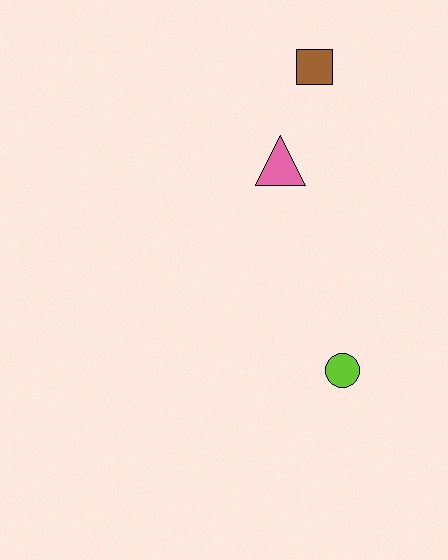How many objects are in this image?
There are 3 objects.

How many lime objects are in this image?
There is 1 lime object.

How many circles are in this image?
There is 1 circle.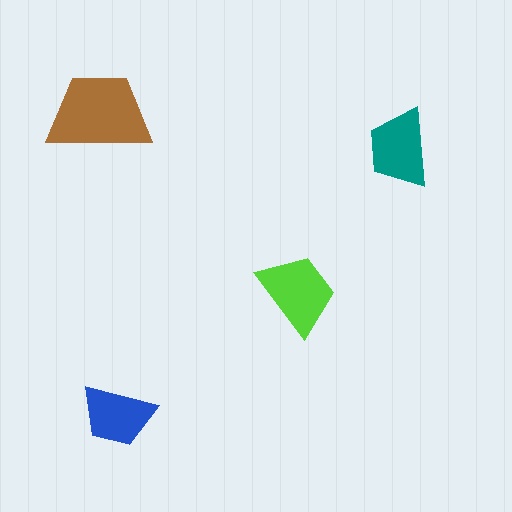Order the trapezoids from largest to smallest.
the brown one, the lime one, the teal one, the blue one.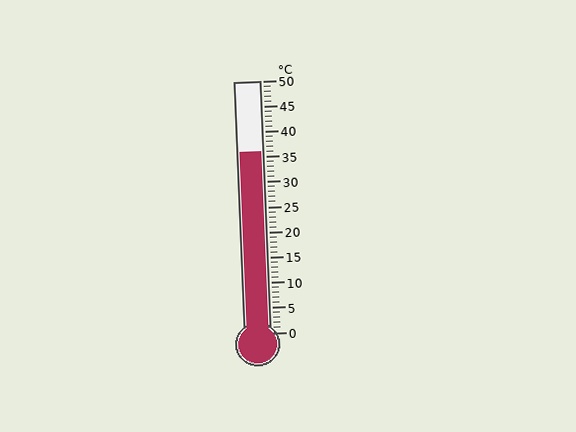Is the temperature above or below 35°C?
The temperature is above 35°C.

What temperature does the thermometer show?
The thermometer shows approximately 36°C.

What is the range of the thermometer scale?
The thermometer scale ranges from 0°C to 50°C.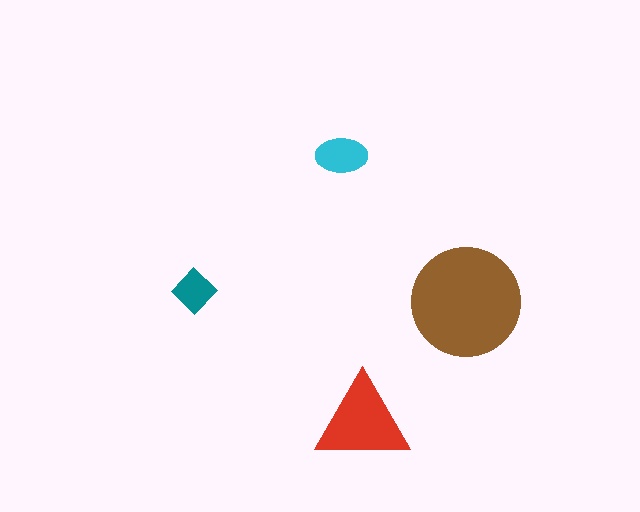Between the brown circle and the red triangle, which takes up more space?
The brown circle.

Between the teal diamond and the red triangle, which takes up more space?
The red triangle.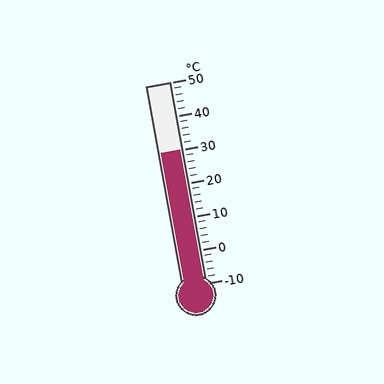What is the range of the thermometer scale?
The thermometer scale ranges from -10°C to 50°C.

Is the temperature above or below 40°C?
The temperature is below 40°C.